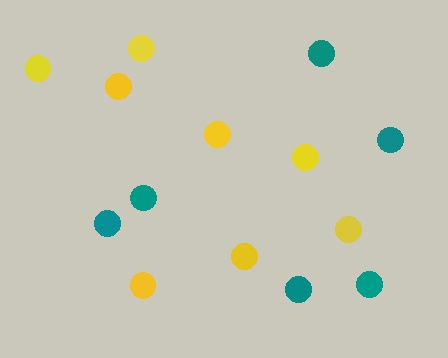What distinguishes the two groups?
There are 2 groups: one group of teal circles (6) and one group of yellow circles (8).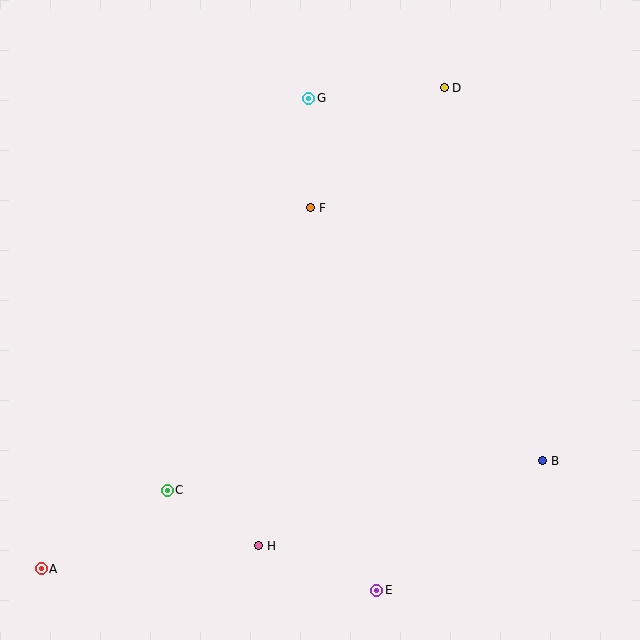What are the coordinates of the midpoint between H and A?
The midpoint between H and A is at (150, 557).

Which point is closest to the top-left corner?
Point G is closest to the top-left corner.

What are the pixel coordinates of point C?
Point C is at (167, 490).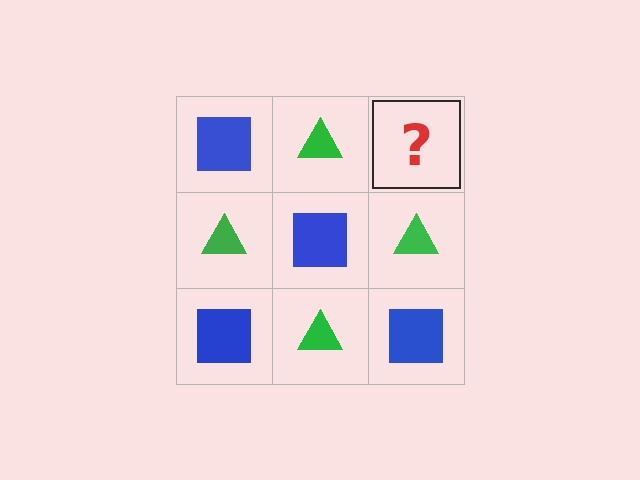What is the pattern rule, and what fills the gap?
The rule is that it alternates blue square and green triangle in a checkerboard pattern. The gap should be filled with a blue square.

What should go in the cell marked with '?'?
The missing cell should contain a blue square.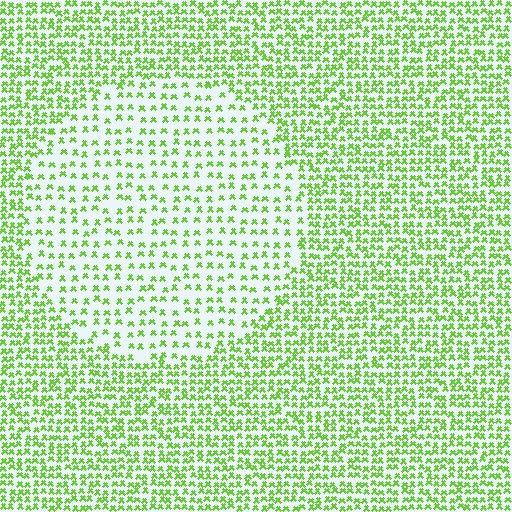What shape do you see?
I see a circle.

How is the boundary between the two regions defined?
The boundary is defined by a change in element density (approximately 2.1x ratio). All elements are the same color, size, and shape.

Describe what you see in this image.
The image contains small lime elements arranged at two different densities. A circle-shaped region is visible where the elements are less densely packed than the surrounding area.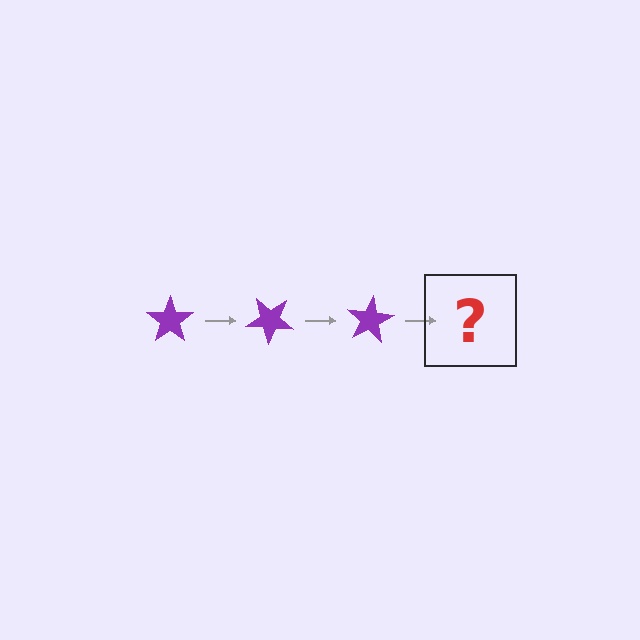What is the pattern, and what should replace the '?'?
The pattern is that the star rotates 40 degrees each step. The '?' should be a purple star rotated 120 degrees.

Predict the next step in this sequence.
The next step is a purple star rotated 120 degrees.